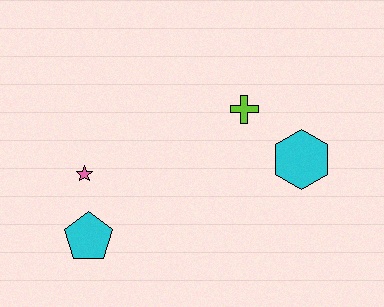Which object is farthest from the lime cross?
The cyan pentagon is farthest from the lime cross.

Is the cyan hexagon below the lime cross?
Yes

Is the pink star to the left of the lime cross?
Yes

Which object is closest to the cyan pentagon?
The pink star is closest to the cyan pentagon.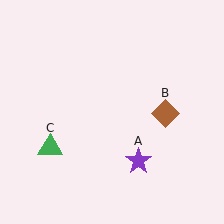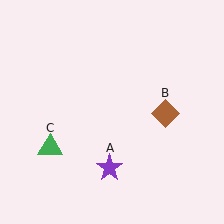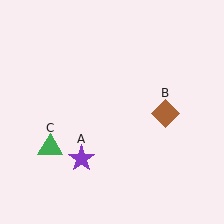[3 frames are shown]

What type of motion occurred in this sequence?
The purple star (object A) rotated clockwise around the center of the scene.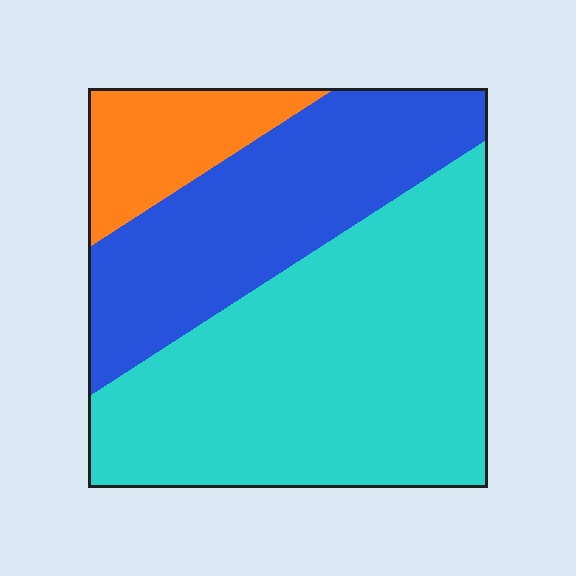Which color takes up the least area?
Orange, at roughly 10%.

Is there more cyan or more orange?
Cyan.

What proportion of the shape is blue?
Blue takes up about one third (1/3) of the shape.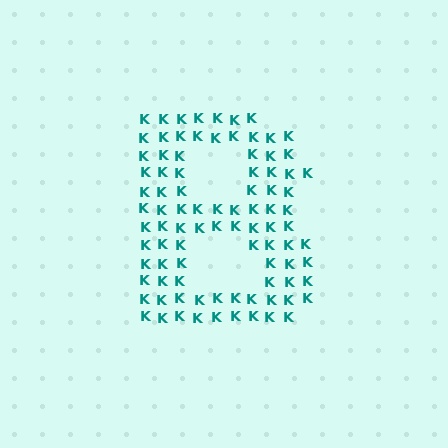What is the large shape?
The large shape is the letter B.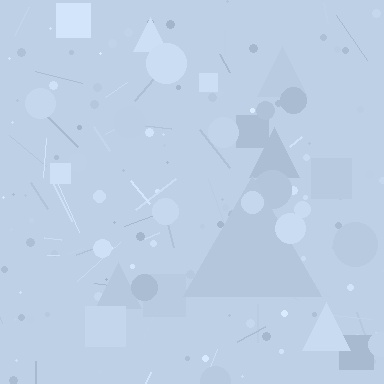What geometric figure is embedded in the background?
A triangle is embedded in the background.